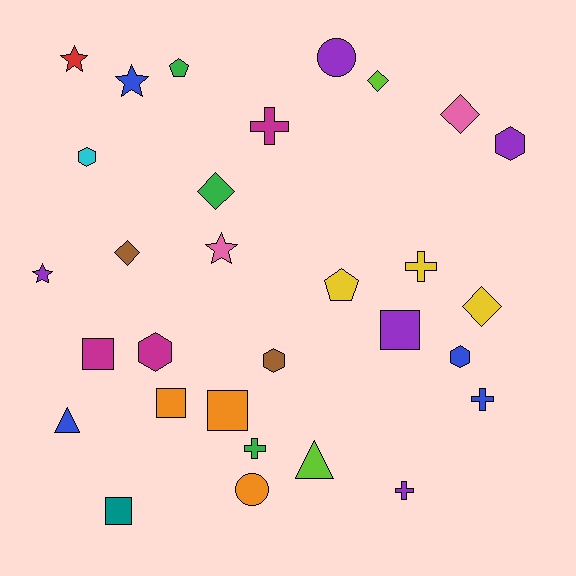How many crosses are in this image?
There are 5 crosses.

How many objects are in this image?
There are 30 objects.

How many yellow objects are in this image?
There are 3 yellow objects.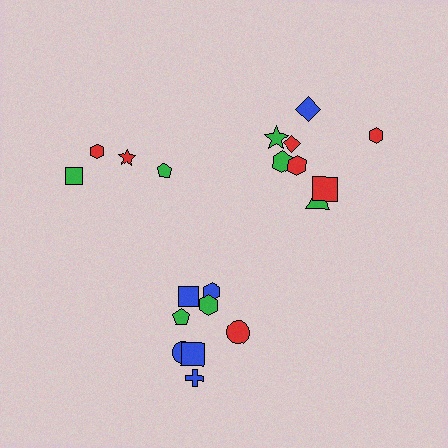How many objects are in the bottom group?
There are 8 objects.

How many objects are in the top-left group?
There are 4 objects.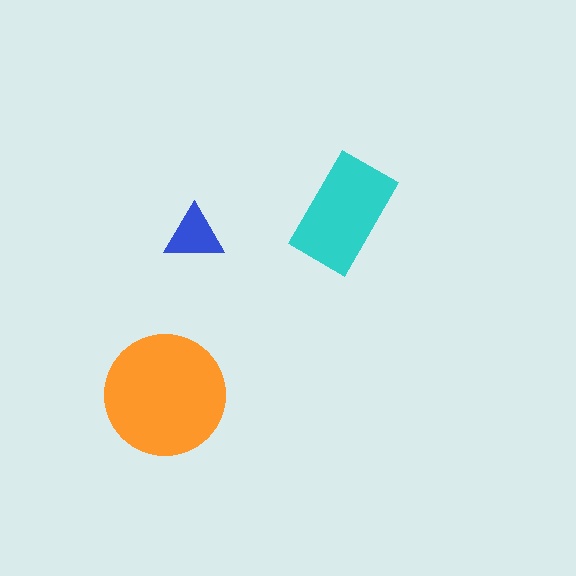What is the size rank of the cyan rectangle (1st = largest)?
2nd.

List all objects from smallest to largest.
The blue triangle, the cyan rectangle, the orange circle.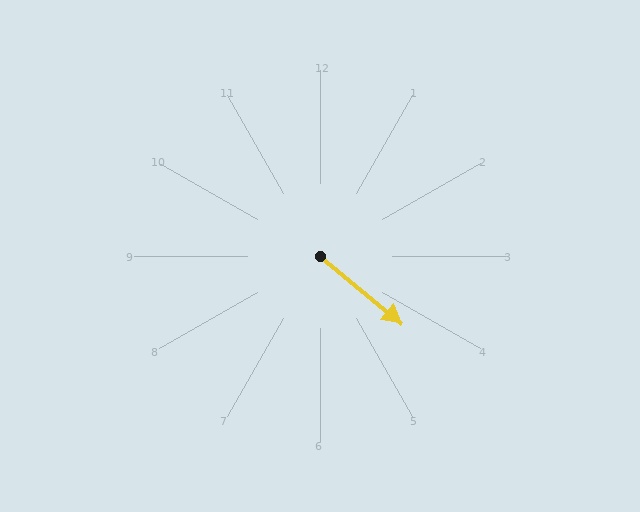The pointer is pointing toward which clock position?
Roughly 4 o'clock.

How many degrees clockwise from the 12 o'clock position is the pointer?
Approximately 130 degrees.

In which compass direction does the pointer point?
Southeast.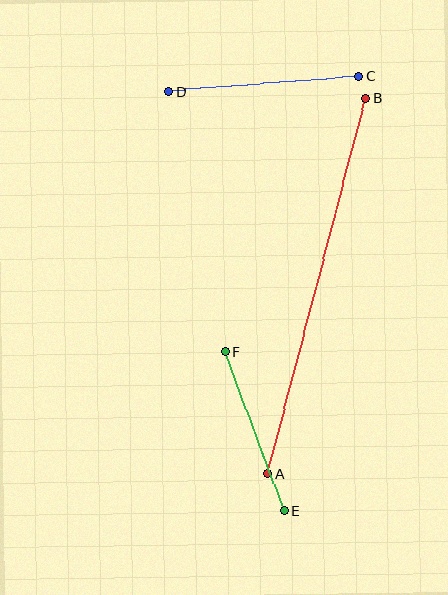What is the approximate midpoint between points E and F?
The midpoint is at approximately (254, 431) pixels.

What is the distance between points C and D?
The distance is approximately 190 pixels.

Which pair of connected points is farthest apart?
Points A and B are farthest apart.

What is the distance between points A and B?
The distance is approximately 388 pixels.